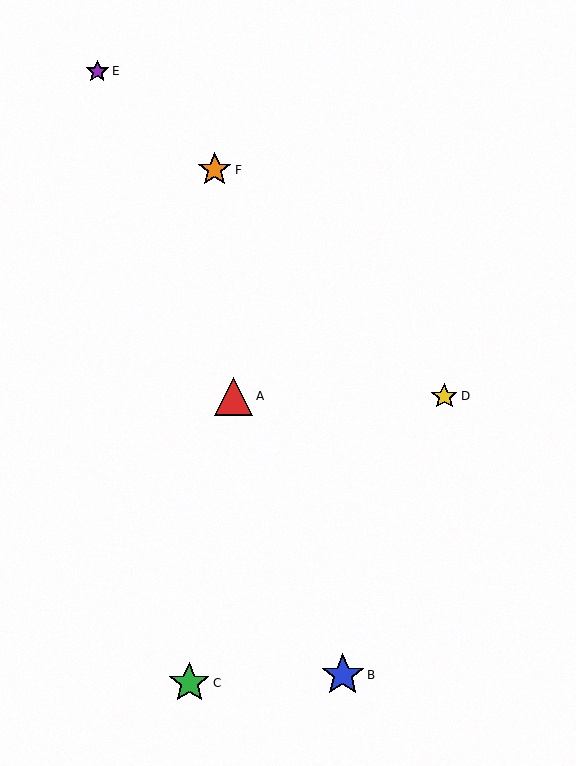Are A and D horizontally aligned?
Yes, both are at y≈396.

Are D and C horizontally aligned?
No, D is at y≈396 and C is at y≈683.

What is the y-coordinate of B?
Object B is at y≈675.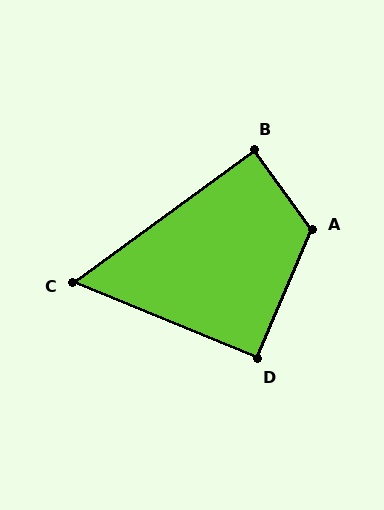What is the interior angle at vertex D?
Approximately 90 degrees (approximately right).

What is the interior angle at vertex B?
Approximately 90 degrees (approximately right).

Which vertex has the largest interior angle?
A, at approximately 121 degrees.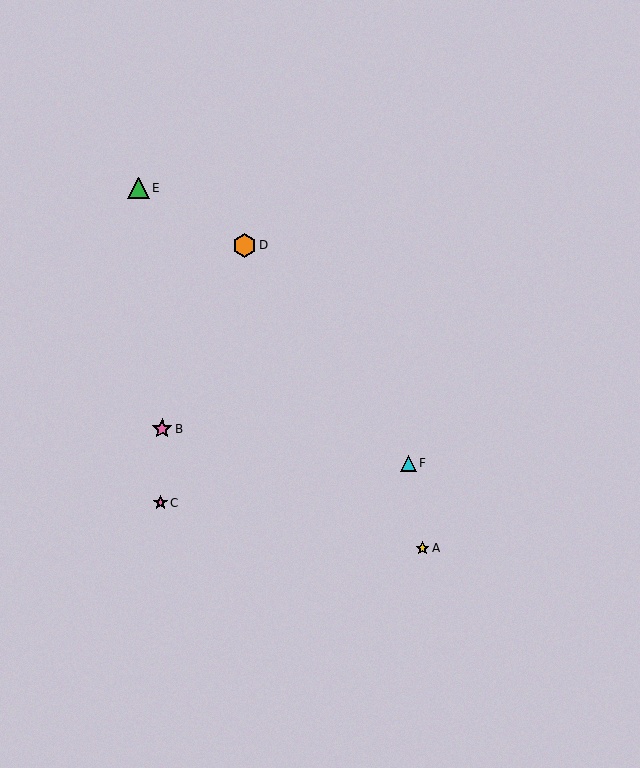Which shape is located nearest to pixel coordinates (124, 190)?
The green triangle (labeled E) at (138, 188) is nearest to that location.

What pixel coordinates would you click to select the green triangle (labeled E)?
Click at (138, 188) to select the green triangle E.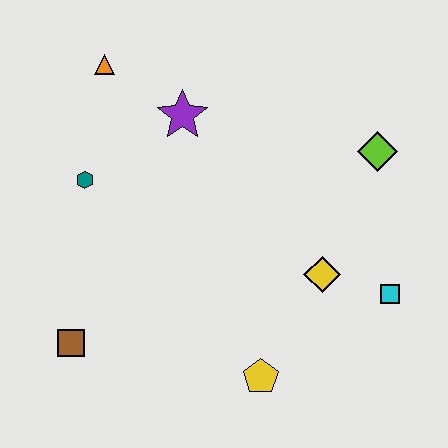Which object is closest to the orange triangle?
The purple star is closest to the orange triangle.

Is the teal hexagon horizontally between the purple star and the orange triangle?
No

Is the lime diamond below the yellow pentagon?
No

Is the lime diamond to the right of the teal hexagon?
Yes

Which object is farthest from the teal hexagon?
The cyan square is farthest from the teal hexagon.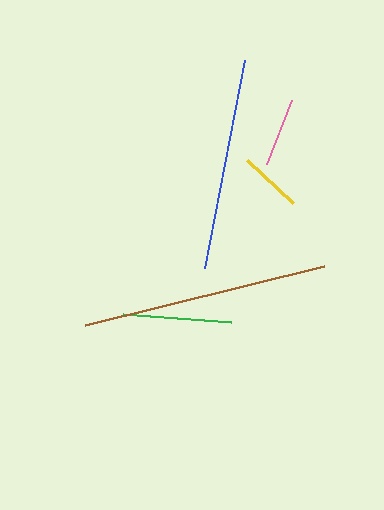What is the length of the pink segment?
The pink segment is approximately 68 pixels long.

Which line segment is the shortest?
The yellow line is the shortest at approximately 63 pixels.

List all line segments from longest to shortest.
From longest to shortest: brown, blue, green, pink, yellow.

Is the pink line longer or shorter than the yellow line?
The pink line is longer than the yellow line.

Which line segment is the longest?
The brown line is the longest at approximately 246 pixels.